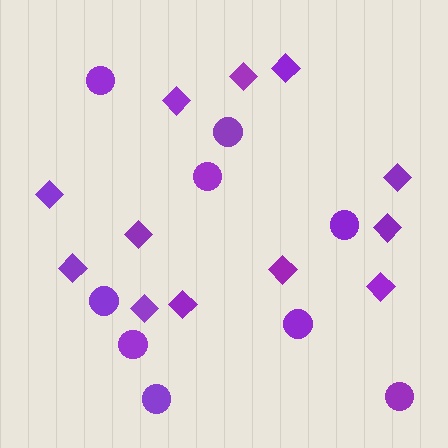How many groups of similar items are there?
There are 2 groups: one group of circles (9) and one group of diamonds (12).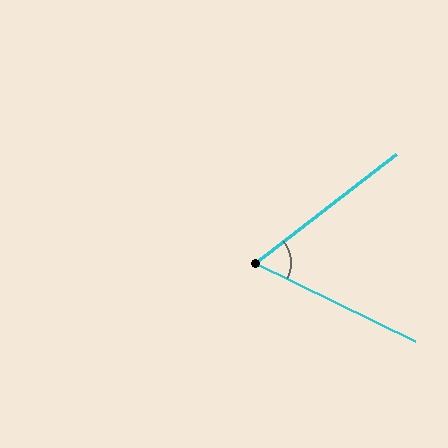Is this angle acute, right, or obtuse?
It is acute.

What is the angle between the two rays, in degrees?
Approximately 64 degrees.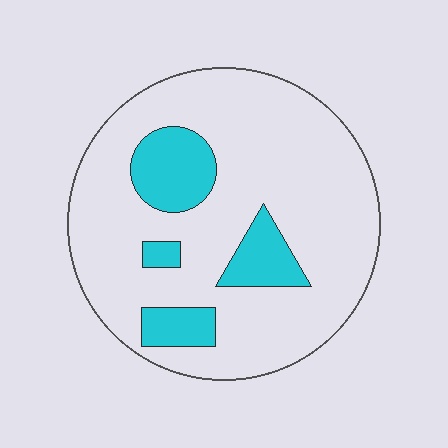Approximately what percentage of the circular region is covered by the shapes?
Approximately 20%.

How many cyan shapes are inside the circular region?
4.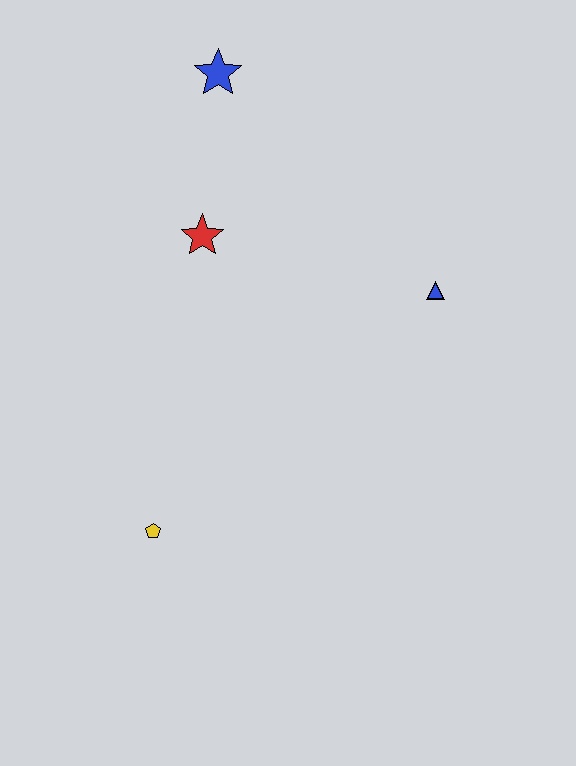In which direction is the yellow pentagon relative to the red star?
The yellow pentagon is below the red star.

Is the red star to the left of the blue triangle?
Yes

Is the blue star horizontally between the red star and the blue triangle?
Yes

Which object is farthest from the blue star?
The yellow pentagon is farthest from the blue star.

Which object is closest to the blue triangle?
The red star is closest to the blue triangle.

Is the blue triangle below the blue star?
Yes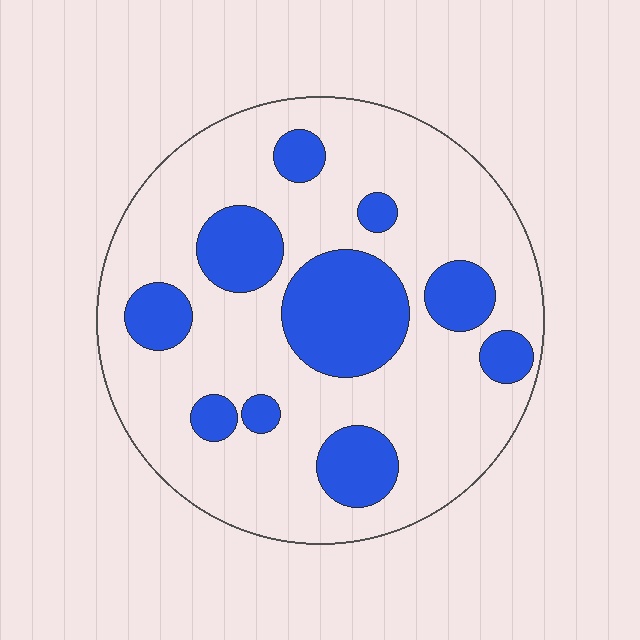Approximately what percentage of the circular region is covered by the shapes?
Approximately 25%.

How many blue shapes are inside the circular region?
10.